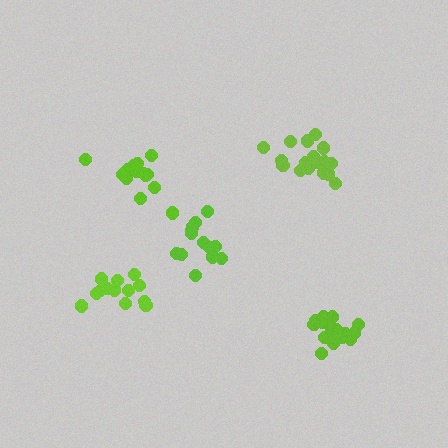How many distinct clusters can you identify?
There are 5 distinct clusters.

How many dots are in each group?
Group 1: 18 dots, Group 2: 15 dots, Group 3: 13 dots, Group 4: 18 dots, Group 5: 13 dots (77 total).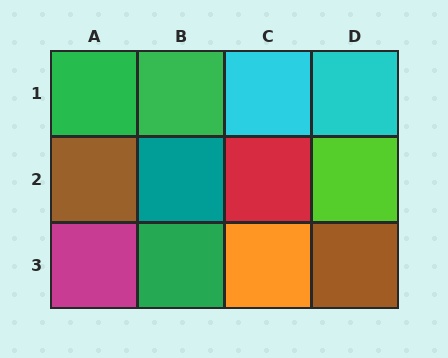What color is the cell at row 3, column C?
Orange.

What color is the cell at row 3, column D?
Brown.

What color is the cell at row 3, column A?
Magenta.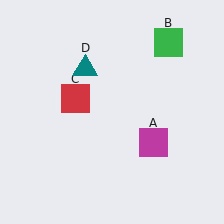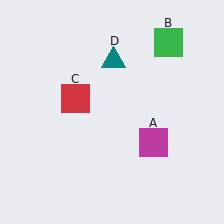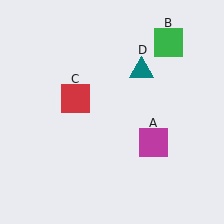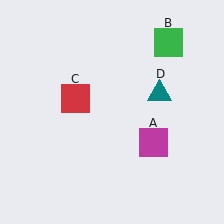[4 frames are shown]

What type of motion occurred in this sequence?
The teal triangle (object D) rotated clockwise around the center of the scene.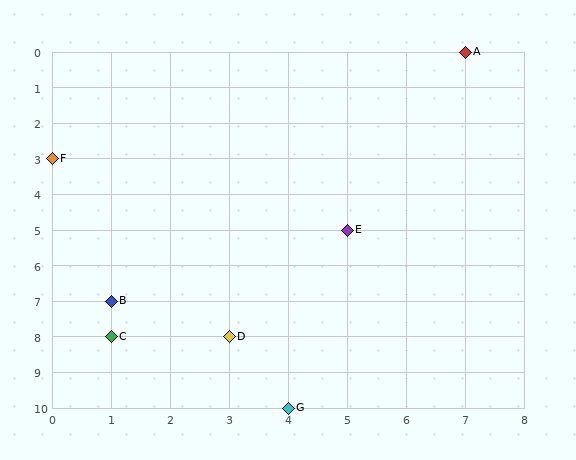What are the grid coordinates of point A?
Point A is at grid coordinates (7, 0).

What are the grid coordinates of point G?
Point G is at grid coordinates (4, 10).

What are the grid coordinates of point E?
Point E is at grid coordinates (5, 5).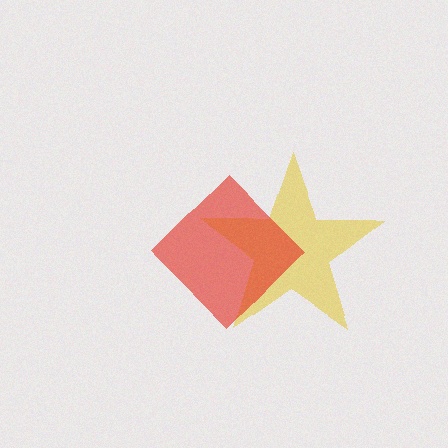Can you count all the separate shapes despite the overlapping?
Yes, there are 2 separate shapes.